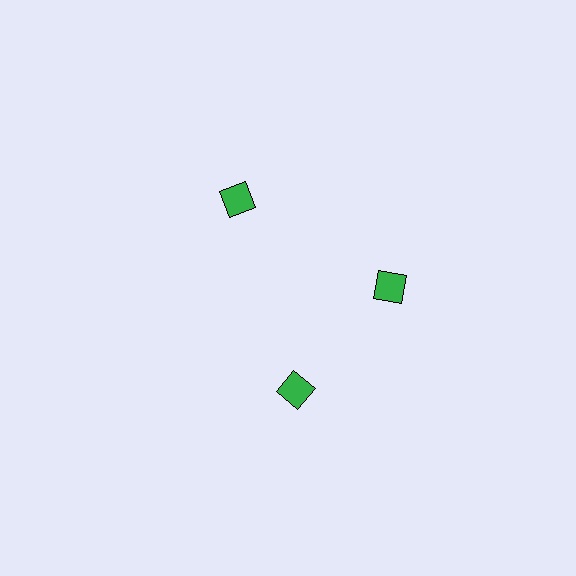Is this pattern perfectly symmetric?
No. The 3 green squares are arranged in a ring, but one element near the 7 o'clock position is rotated out of alignment along the ring, breaking the 3-fold rotational symmetry.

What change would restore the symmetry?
The symmetry would be restored by rotating it back into even spacing with its neighbors so that all 3 squares sit at equal angles and equal distance from the center.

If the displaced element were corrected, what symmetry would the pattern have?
It would have 3-fold rotational symmetry — the pattern would map onto itself every 120 degrees.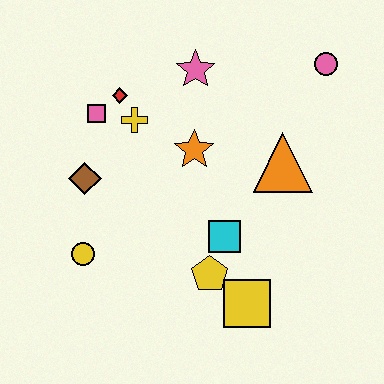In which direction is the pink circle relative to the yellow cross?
The pink circle is to the right of the yellow cross.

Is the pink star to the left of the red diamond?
No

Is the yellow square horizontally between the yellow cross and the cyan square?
No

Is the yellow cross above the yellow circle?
Yes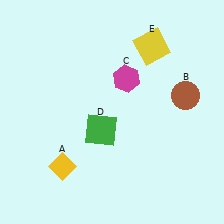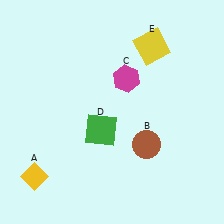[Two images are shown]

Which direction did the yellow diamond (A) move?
The yellow diamond (A) moved left.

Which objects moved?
The objects that moved are: the yellow diamond (A), the brown circle (B).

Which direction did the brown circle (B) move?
The brown circle (B) moved down.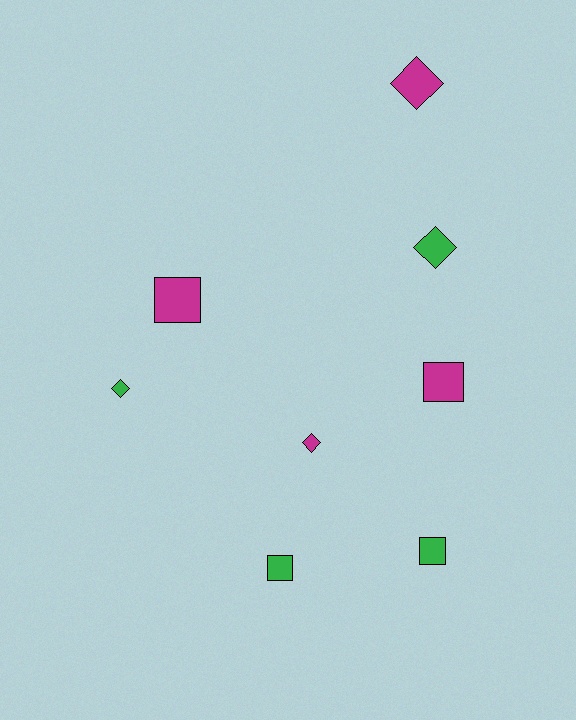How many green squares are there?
There are 2 green squares.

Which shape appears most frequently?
Square, with 4 objects.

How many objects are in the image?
There are 8 objects.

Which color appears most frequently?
Green, with 4 objects.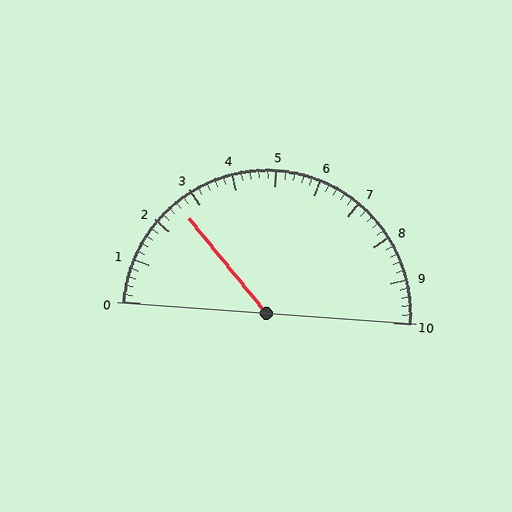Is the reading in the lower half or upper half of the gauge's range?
The reading is in the lower half of the range (0 to 10).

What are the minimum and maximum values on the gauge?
The gauge ranges from 0 to 10.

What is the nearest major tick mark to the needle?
The nearest major tick mark is 3.